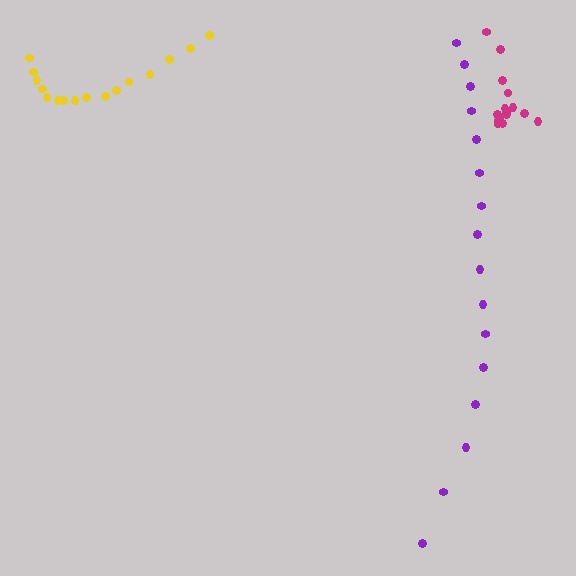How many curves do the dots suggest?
There are 3 distinct paths.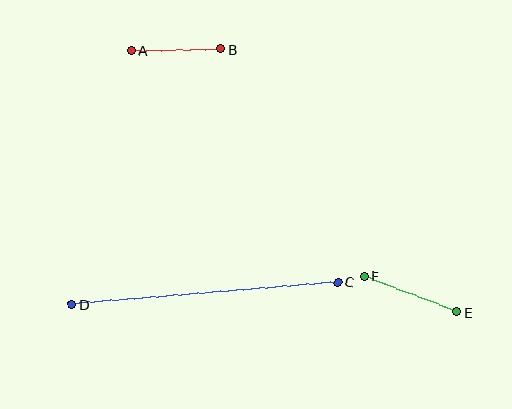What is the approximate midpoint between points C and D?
The midpoint is at approximately (205, 293) pixels.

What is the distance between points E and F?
The distance is approximately 100 pixels.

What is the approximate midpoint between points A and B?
The midpoint is at approximately (176, 50) pixels.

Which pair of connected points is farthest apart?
Points C and D are farthest apart.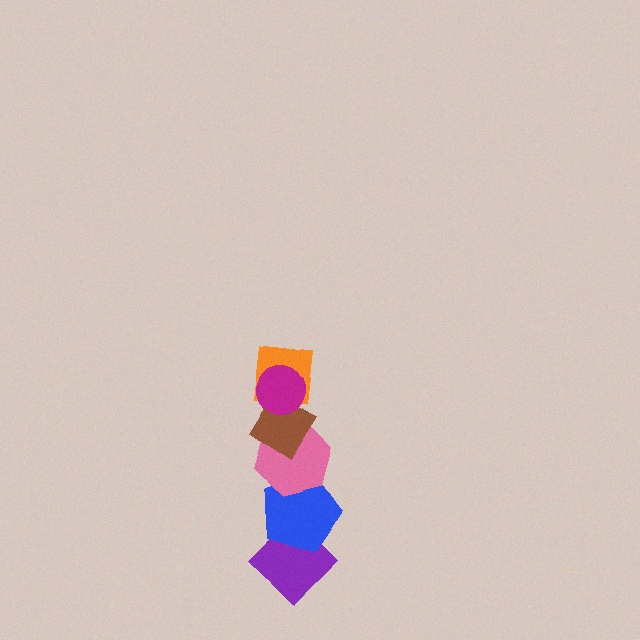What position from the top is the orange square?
The orange square is 2nd from the top.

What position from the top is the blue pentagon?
The blue pentagon is 5th from the top.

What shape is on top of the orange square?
The magenta circle is on top of the orange square.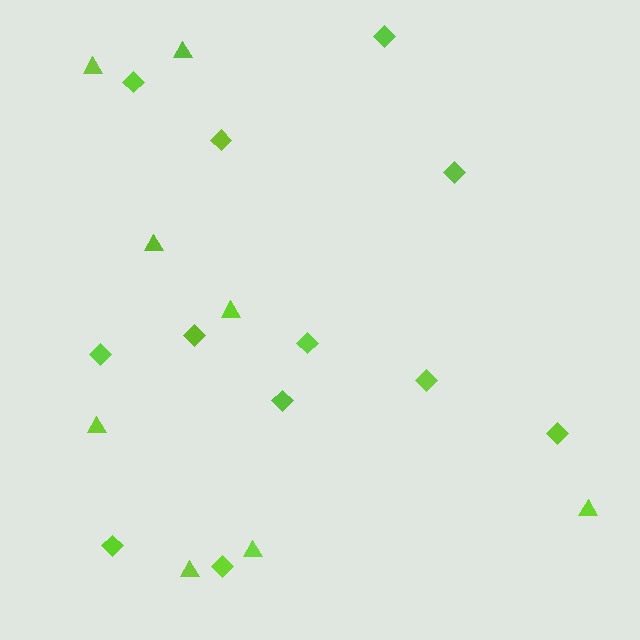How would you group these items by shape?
There are 2 groups: one group of diamonds (12) and one group of triangles (8).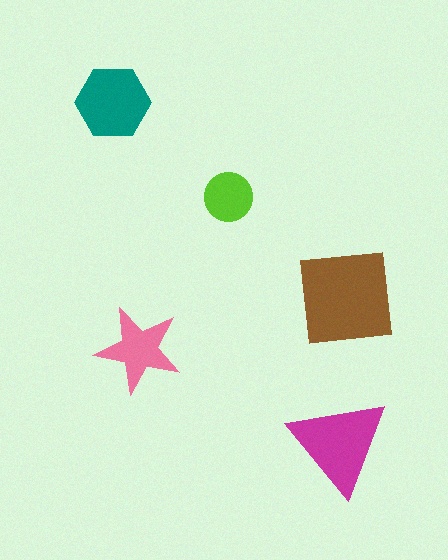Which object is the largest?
The brown square.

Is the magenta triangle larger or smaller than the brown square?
Smaller.